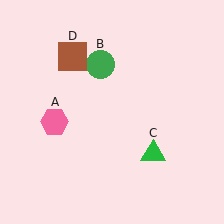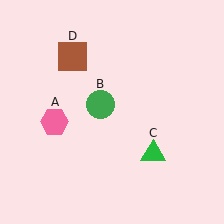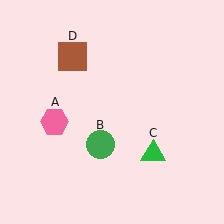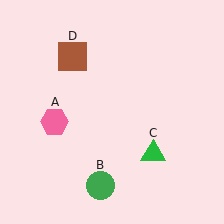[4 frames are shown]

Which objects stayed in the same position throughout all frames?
Pink hexagon (object A) and green triangle (object C) and brown square (object D) remained stationary.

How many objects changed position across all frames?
1 object changed position: green circle (object B).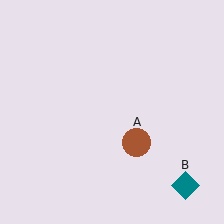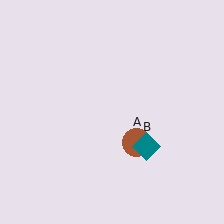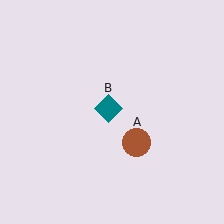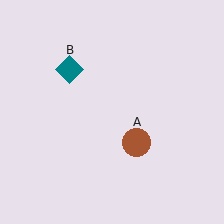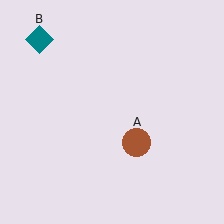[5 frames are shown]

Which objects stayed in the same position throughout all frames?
Brown circle (object A) remained stationary.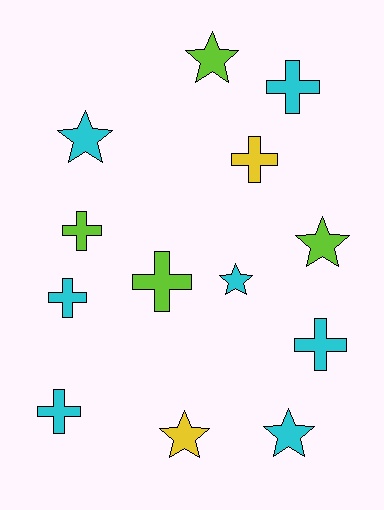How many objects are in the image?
There are 13 objects.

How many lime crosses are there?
There are 2 lime crosses.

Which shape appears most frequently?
Cross, with 7 objects.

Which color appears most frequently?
Cyan, with 7 objects.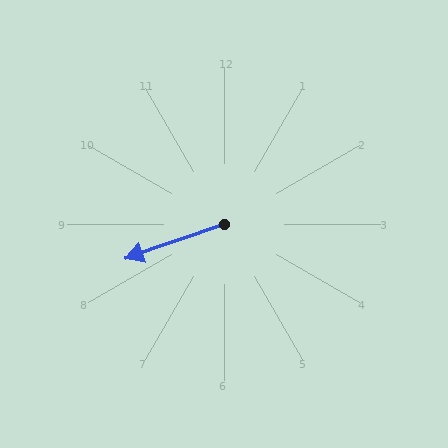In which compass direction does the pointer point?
West.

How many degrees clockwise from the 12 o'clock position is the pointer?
Approximately 251 degrees.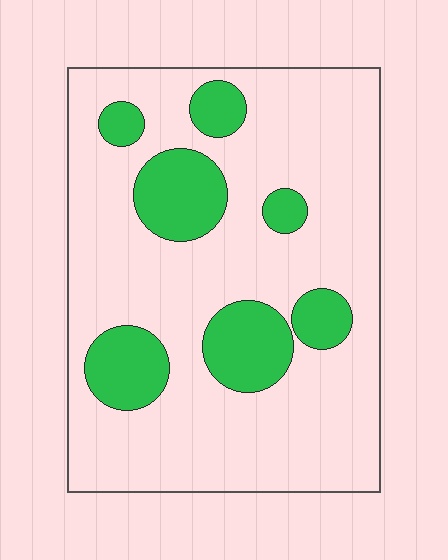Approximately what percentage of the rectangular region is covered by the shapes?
Approximately 20%.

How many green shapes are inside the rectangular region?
7.